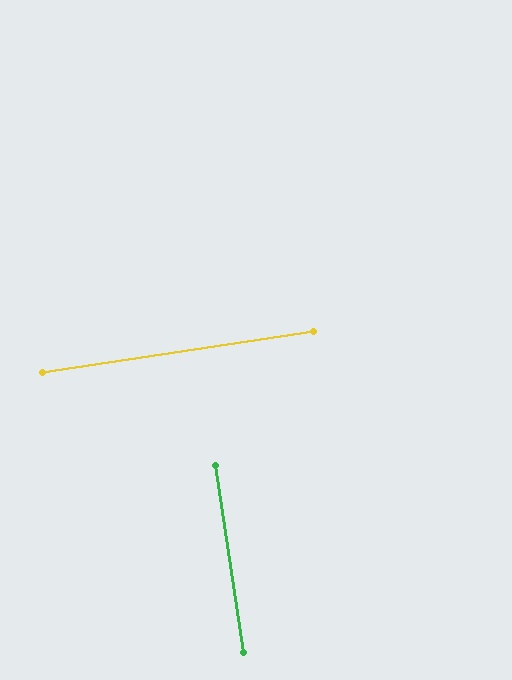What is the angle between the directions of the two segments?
Approximately 90 degrees.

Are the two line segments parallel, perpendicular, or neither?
Perpendicular — they meet at approximately 90°.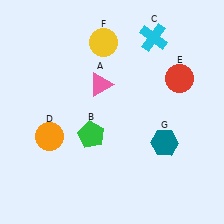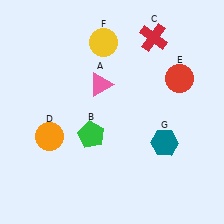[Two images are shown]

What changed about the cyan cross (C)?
In Image 1, C is cyan. In Image 2, it changed to red.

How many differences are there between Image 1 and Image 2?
There is 1 difference between the two images.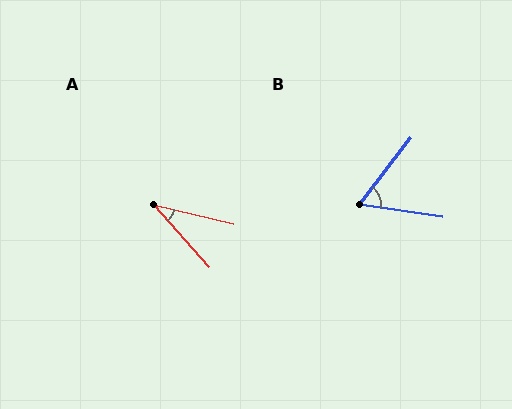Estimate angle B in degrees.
Approximately 61 degrees.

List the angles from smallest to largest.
A (35°), B (61°).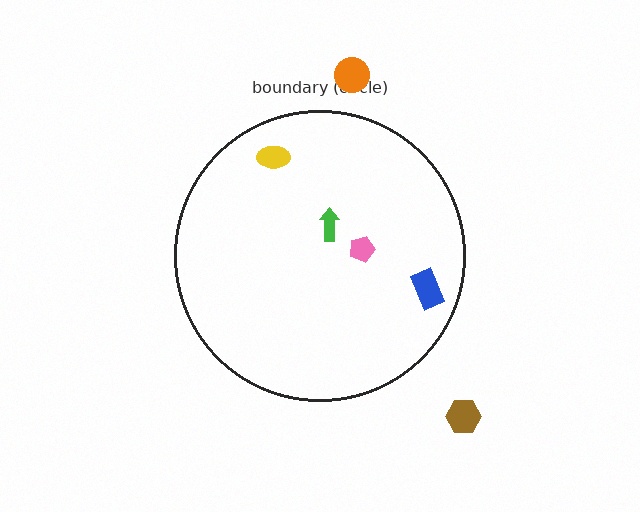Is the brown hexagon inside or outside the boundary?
Outside.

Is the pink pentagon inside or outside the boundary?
Inside.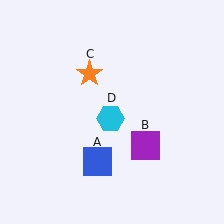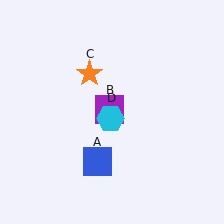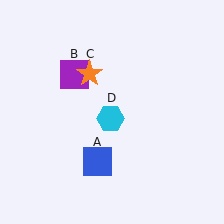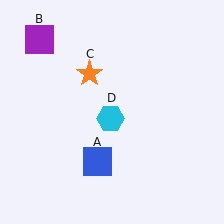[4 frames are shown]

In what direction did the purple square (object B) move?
The purple square (object B) moved up and to the left.